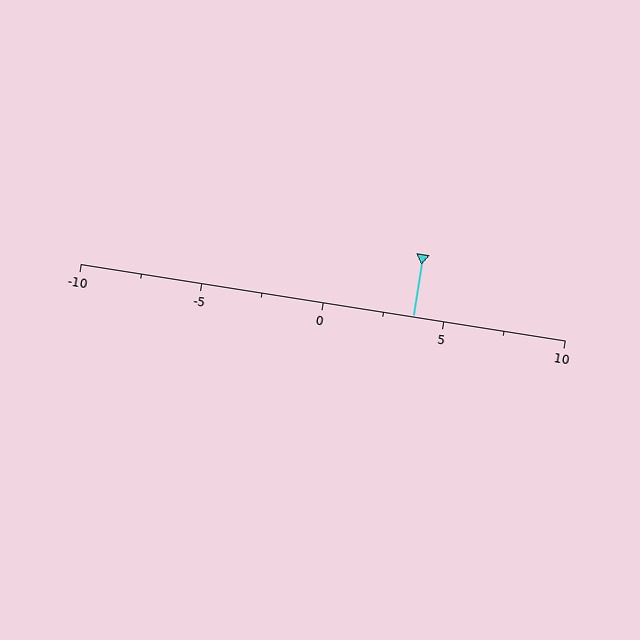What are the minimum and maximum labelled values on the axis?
The axis runs from -10 to 10.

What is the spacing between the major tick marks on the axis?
The major ticks are spaced 5 apart.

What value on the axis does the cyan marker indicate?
The marker indicates approximately 3.8.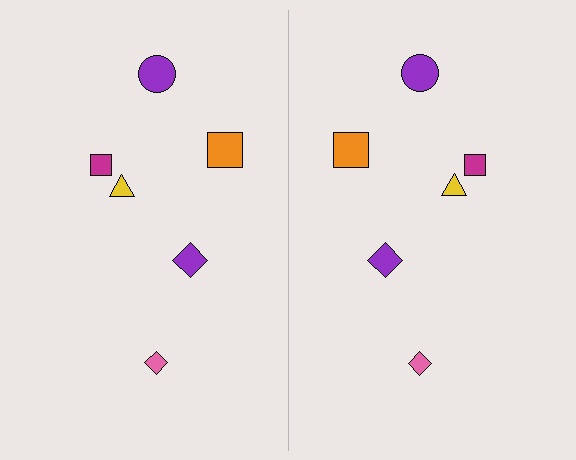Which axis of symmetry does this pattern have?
The pattern has a vertical axis of symmetry running through the center of the image.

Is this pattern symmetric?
Yes, this pattern has bilateral (reflection) symmetry.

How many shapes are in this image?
There are 12 shapes in this image.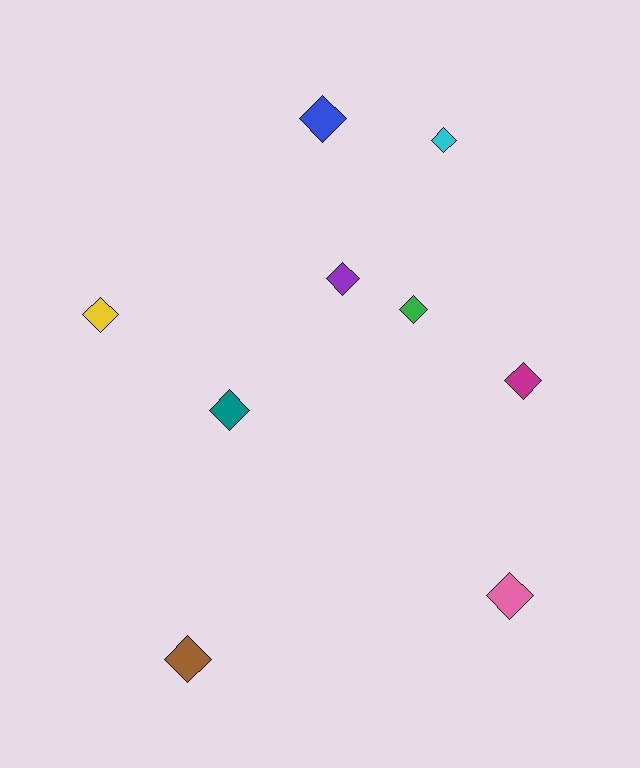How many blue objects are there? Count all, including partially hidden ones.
There is 1 blue object.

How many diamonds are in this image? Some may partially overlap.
There are 9 diamonds.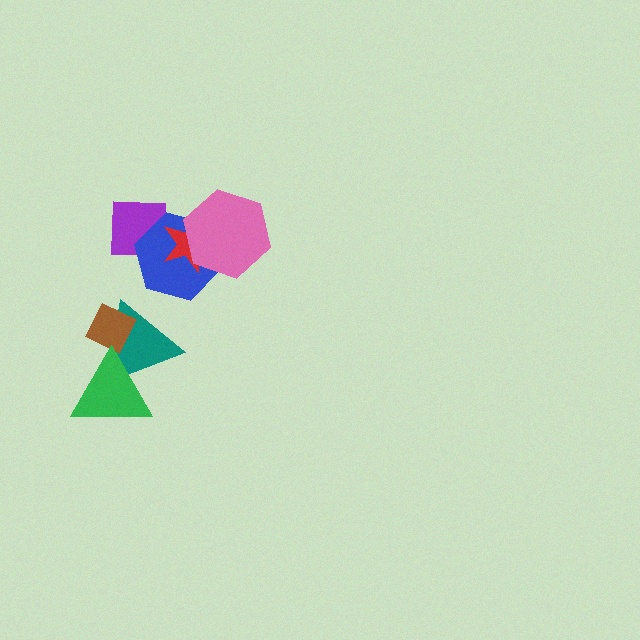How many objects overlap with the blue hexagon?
3 objects overlap with the blue hexagon.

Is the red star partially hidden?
Yes, it is partially covered by another shape.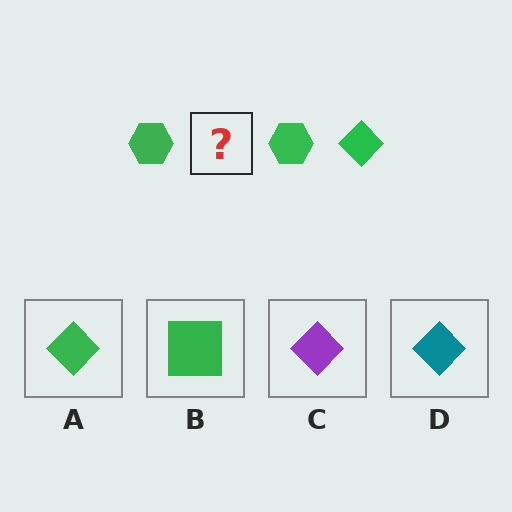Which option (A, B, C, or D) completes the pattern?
A.